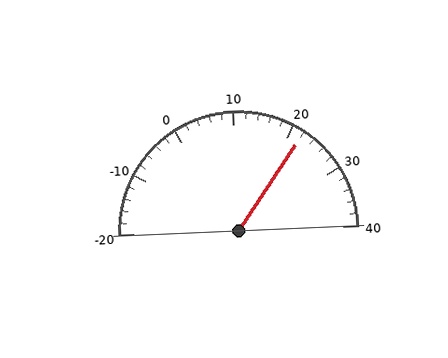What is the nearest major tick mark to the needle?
The nearest major tick mark is 20.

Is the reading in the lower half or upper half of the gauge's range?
The reading is in the upper half of the range (-20 to 40).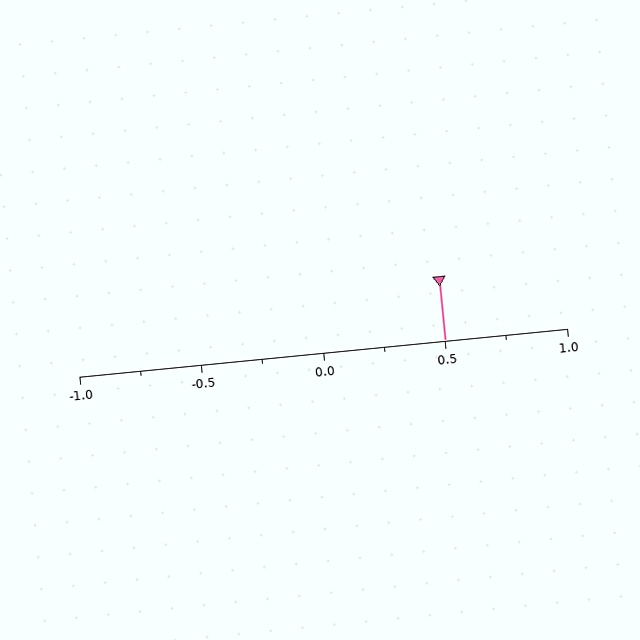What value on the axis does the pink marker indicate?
The marker indicates approximately 0.5.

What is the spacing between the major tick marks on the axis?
The major ticks are spaced 0.5 apart.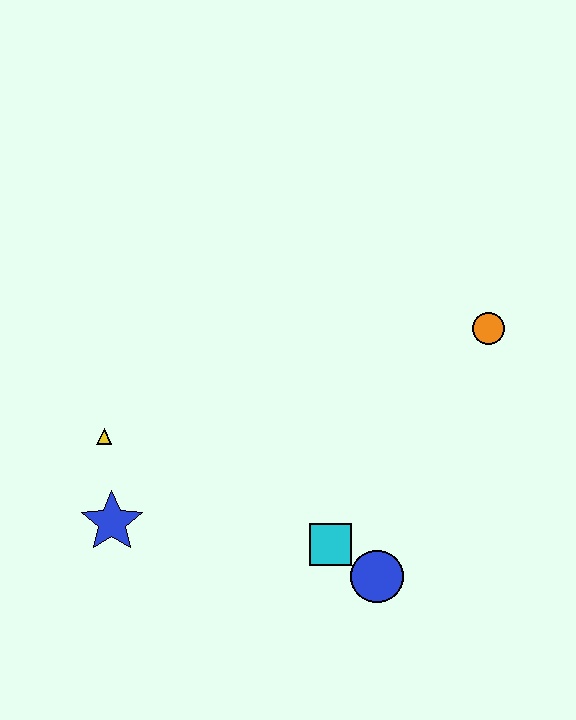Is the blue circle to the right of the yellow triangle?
Yes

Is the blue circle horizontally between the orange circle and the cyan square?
Yes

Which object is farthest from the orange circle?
The blue star is farthest from the orange circle.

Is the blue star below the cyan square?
No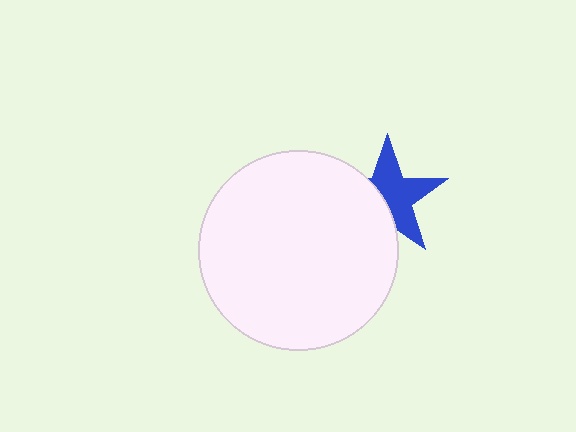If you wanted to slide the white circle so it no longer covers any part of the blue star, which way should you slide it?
Slide it left — that is the most direct way to separate the two shapes.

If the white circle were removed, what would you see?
You would see the complete blue star.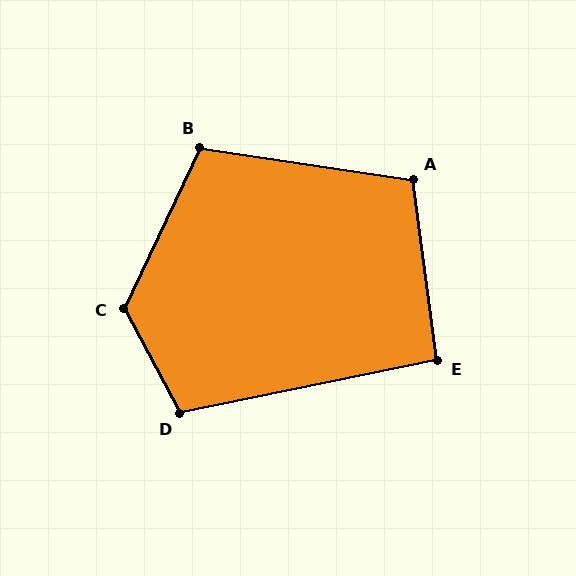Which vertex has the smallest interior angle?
E, at approximately 94 degrees.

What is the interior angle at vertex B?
Approximately 107 degrees (obtuse).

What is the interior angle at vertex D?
Approximately 107 degrees (obtuse).